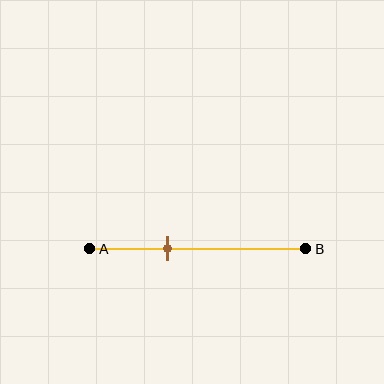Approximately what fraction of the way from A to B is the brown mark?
The brown mark is approximately 35% of the way from A to B.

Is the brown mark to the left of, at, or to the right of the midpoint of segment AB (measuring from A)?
The brown mark is to the left of the midpoint of segment AB.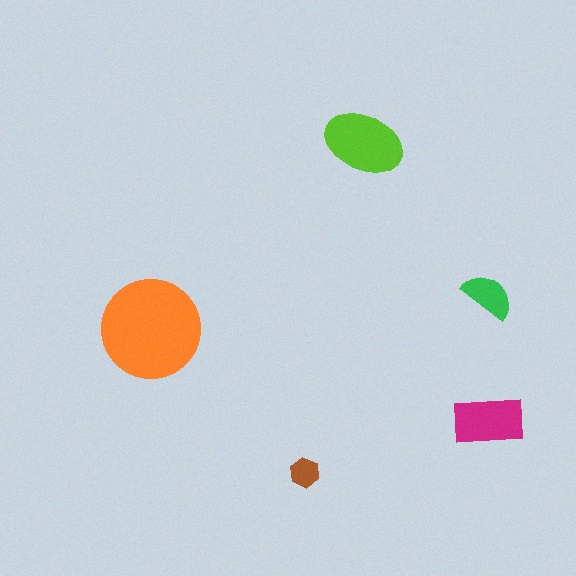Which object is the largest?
The orange circle.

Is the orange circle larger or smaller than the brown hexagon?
Larger.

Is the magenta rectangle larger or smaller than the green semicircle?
Larger.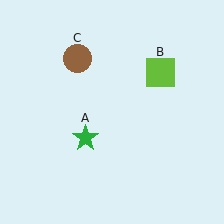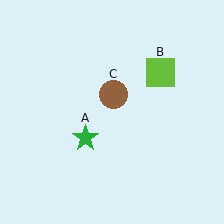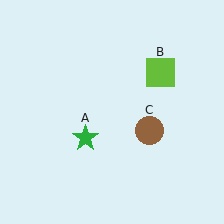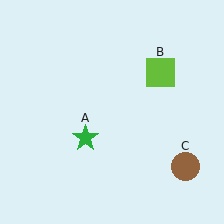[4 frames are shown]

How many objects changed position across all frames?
1 object changed position: brown circle (object C).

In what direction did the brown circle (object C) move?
The brown circle (object C) moved down and to the right.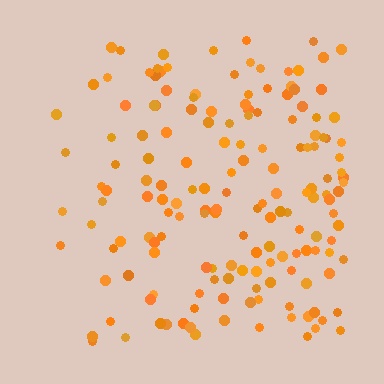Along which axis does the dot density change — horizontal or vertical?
Horizontal.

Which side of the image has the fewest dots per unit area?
The left.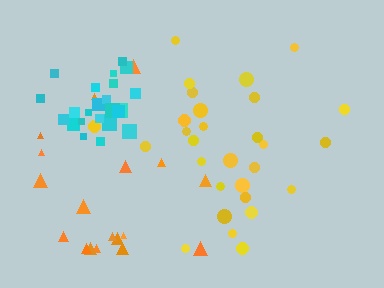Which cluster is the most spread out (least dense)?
Orange.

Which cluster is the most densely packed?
Cyan.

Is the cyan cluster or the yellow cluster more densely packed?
Cyan.